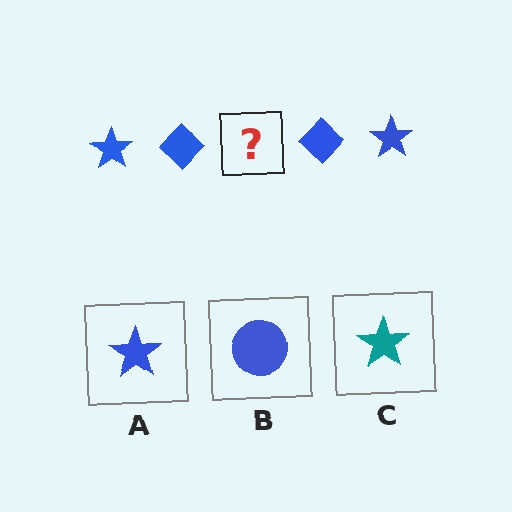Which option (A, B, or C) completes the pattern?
A.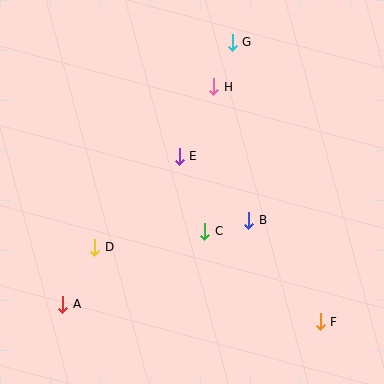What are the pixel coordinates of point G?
Point G is at (232, 42).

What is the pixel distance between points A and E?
The distance between A and E is 189 pixels.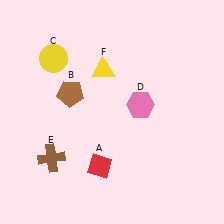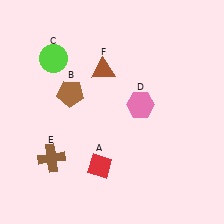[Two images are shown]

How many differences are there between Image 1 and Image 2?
There are 2 differences between the two images.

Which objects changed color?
C changed from yellow to lime. F changed from yellow to brown.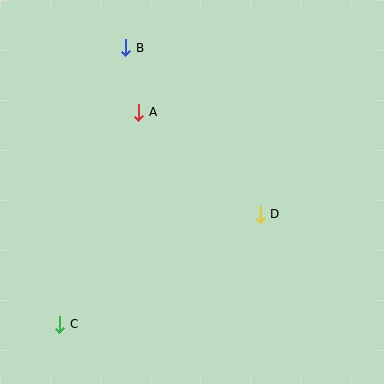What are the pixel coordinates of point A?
Point A is at (139, 112).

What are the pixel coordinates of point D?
Point D is at (260, 214).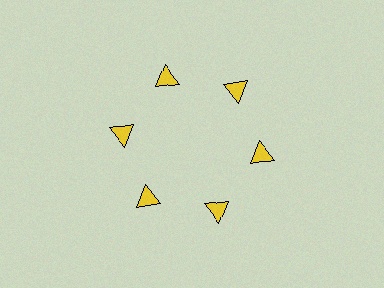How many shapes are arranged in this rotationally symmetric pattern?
There are 6 shapes, arranged in 6 groups of 1.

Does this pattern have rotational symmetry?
Yes, this pattern has 6-fold rotational symmetry. It looks the same after rotating 60 degrees around the center.